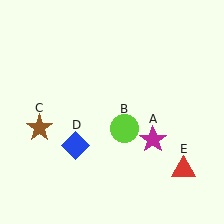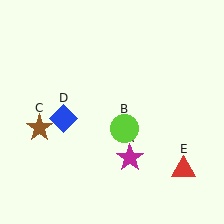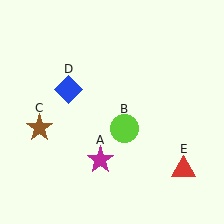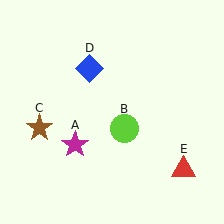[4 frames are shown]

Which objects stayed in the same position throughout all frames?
Lime circle (object B) and brown star (object C) and red triangle (object E) remained stationary.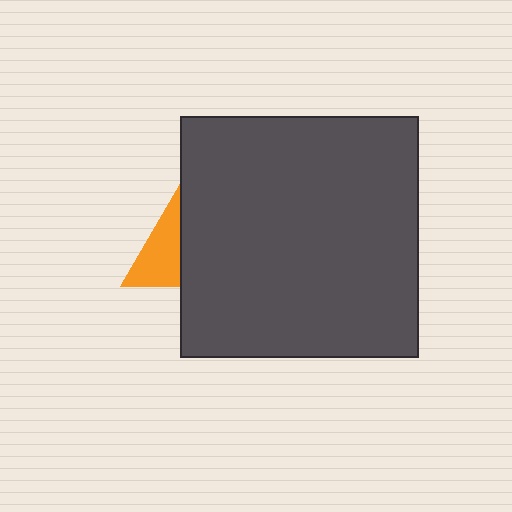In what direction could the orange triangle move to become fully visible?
The orange triangle could move left. That would shift it out from behind the dark gray rectangle entirely.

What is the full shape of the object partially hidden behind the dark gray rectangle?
The partially hidden object is an orange triangle.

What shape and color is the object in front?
The object in front is a dark gray rectangle.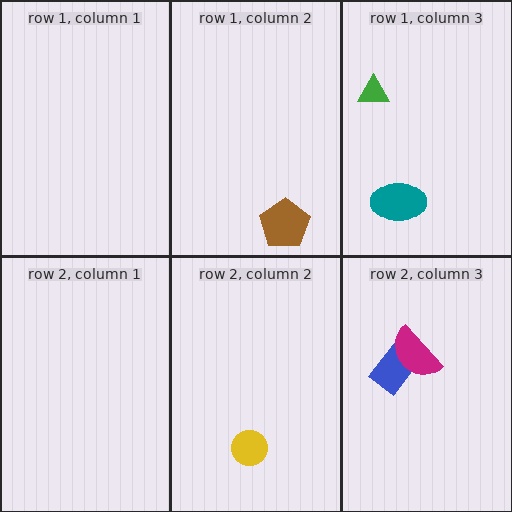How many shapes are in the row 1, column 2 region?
1.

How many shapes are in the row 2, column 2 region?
1.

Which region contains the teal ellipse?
The row 1, column 3 region.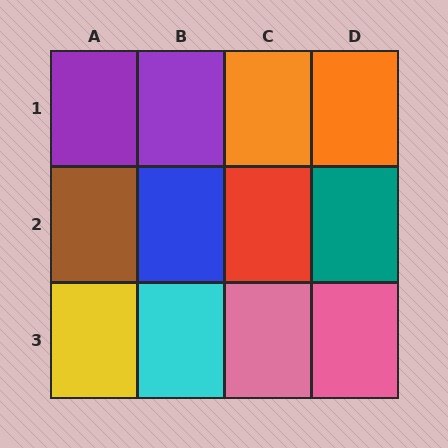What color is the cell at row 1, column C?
Orange.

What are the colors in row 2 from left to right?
Brown, blue, red, teal.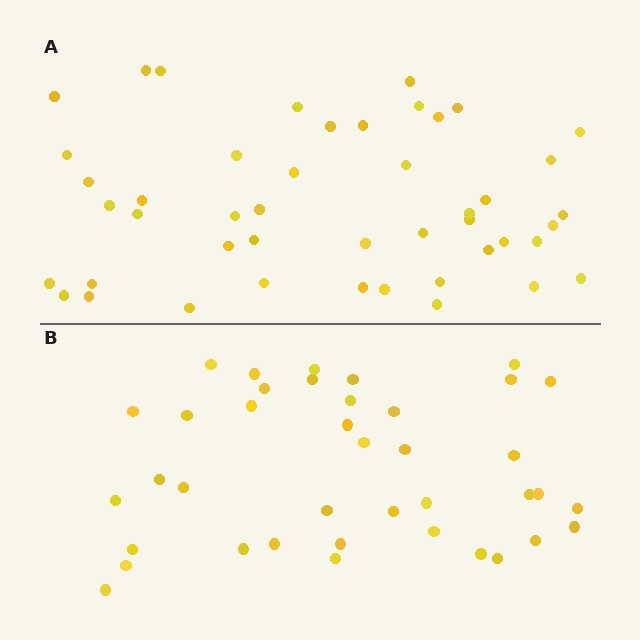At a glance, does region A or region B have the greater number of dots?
Region A (the top region) has more dots.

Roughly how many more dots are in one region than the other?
Region A has roughly 8 or so more dots than region B.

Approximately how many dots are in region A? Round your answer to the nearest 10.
About 50 dots. (The exact count is 46, which rounds to 50.)